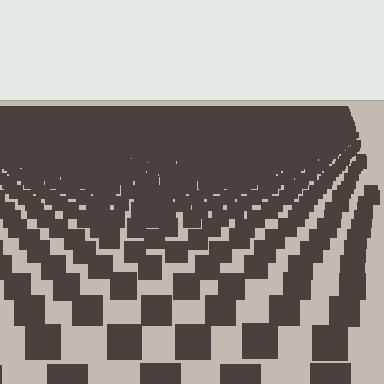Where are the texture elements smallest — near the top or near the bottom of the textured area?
Near the top.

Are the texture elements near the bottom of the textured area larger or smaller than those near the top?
Larger. Near the bottom, elements are closer to the viewer and appear at a bigger on-screen size.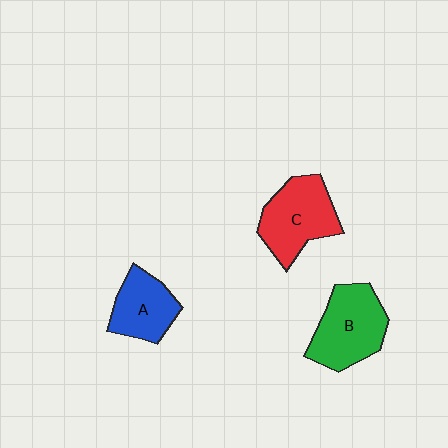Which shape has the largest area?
Shape B (green).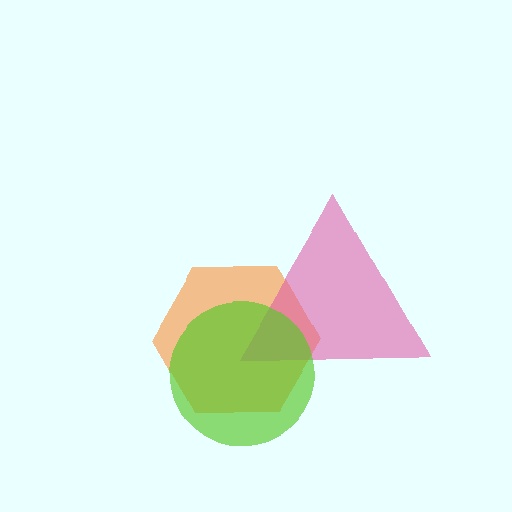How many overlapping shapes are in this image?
There are 3 overlapping shapes in the image.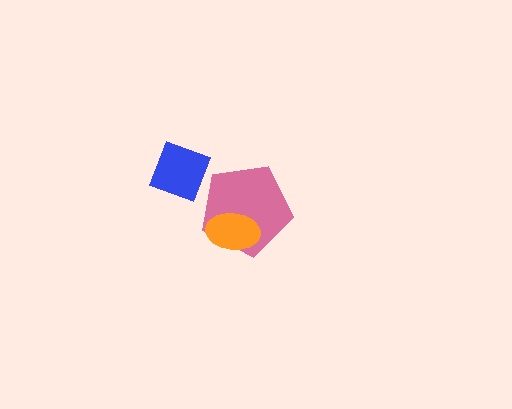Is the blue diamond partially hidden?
No, no other shape covers it.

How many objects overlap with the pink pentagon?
1 object overlaps with the pink pentagon.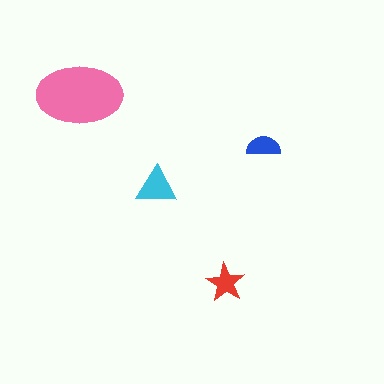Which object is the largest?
The pink ellipse.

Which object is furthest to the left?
The pink ellipse is leftmost.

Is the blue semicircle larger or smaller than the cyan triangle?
Smaller.